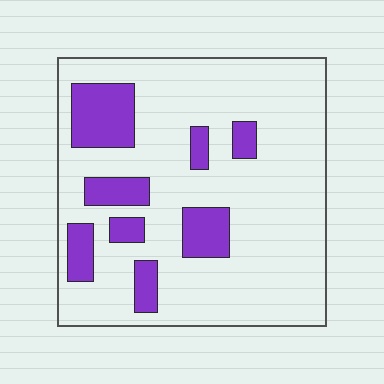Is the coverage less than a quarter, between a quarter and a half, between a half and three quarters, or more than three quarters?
Less than a quarter.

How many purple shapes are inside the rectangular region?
8.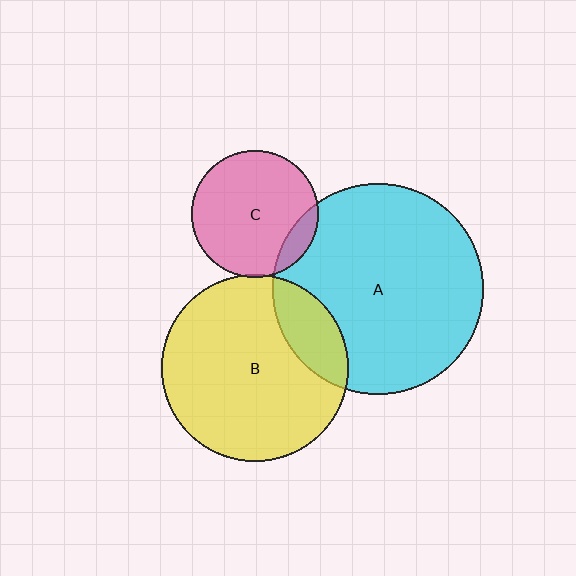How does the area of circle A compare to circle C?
Approximately 2.8 times.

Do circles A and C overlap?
Yes.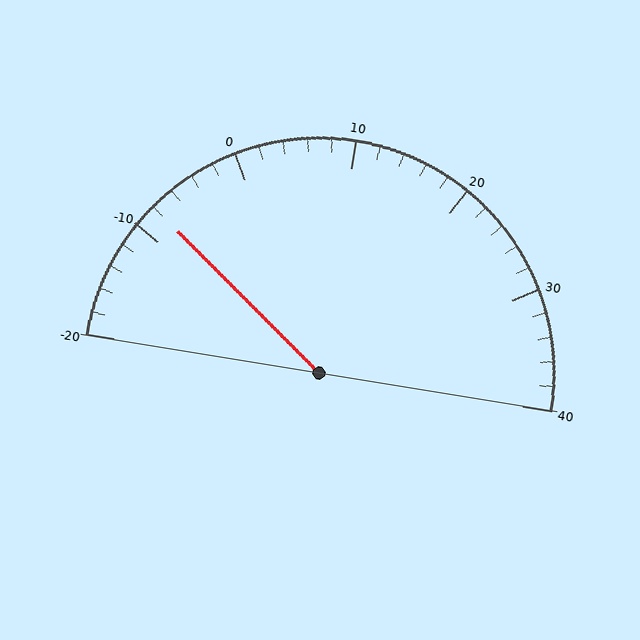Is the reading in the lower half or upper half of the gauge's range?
The reading is in the lower half of the range (-20 to 40).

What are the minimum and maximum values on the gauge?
The gauge ranges from -20 to 40.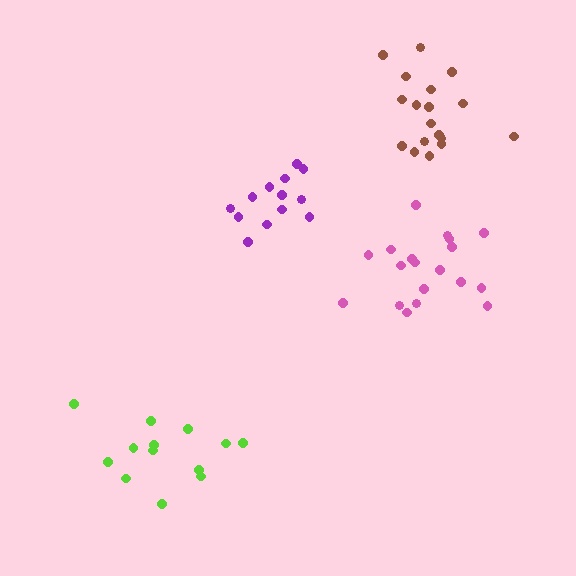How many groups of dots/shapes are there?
There are 4 groups.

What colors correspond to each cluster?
The clusters are colored: brown, pink, lime, purple.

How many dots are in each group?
Group 1: 18 dots, Group 2: 19 dots, Group 3: 13 dots, Group 4: 13 dots (63 total).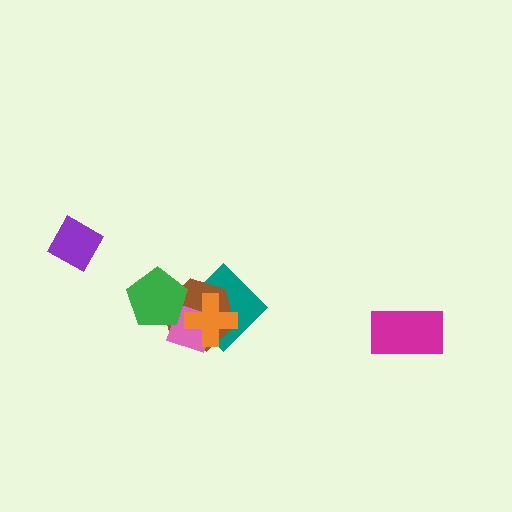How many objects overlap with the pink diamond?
4 objects overlap with the pink diamond.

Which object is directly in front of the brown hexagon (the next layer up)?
The pink diamond is directly in front of the brown hexagon.